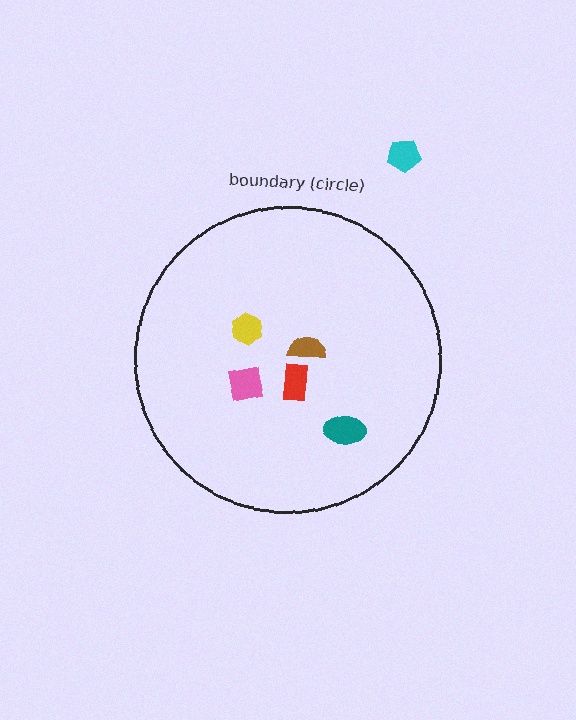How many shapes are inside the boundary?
5 inside, 1 outside.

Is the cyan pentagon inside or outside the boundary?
Outside.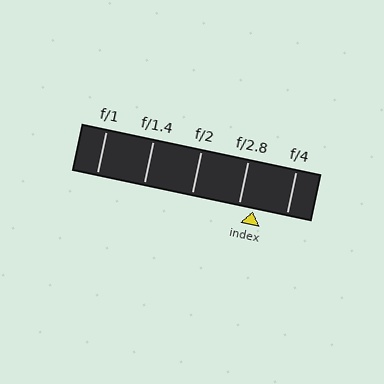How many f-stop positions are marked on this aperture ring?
There are 5 f-stop positions marked.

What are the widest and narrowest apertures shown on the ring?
The widest aperture shown is f/1 and the narrowest is f/4.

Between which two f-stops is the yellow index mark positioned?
The index mark is between f/2.8 and f/4.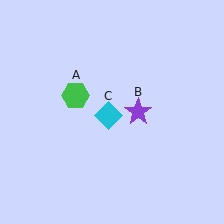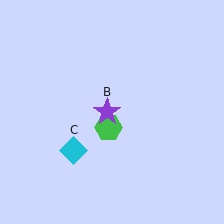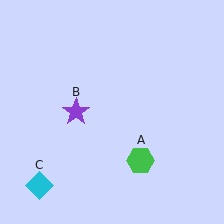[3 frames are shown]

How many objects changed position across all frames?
3 objects changed position: green hexagon (object A), purple star (object B), cyan diamond (object C).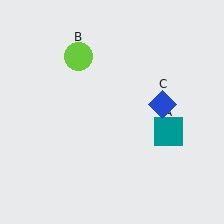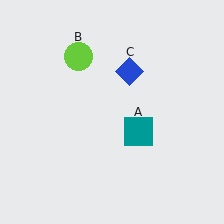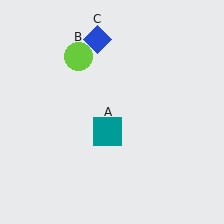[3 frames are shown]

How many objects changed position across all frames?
2 objects changed position: teal square (object A), blue diamond (object C).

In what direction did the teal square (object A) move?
The teal square (object A) moved left.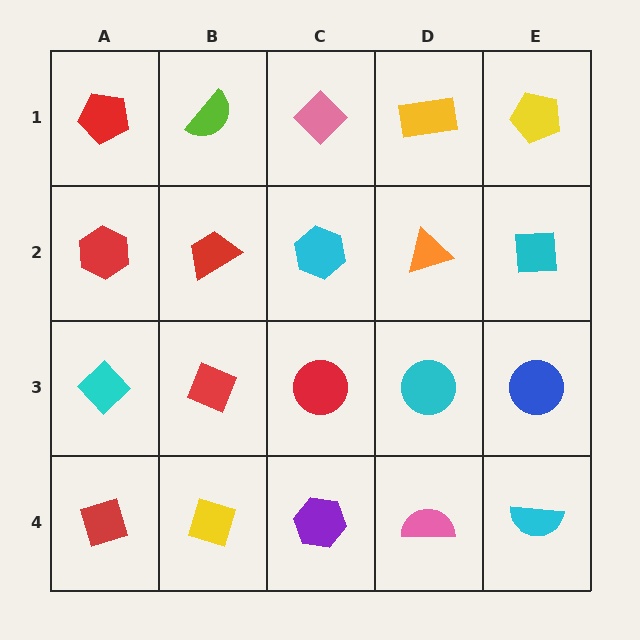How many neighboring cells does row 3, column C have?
4.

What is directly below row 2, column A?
A cyan diamond.